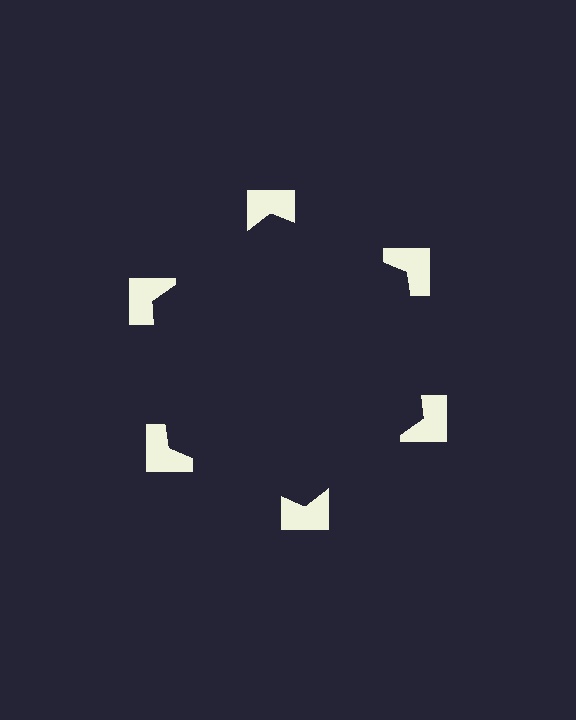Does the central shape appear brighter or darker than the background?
It typically appears slightly darker than the background, even though no actual brightness change is drawn.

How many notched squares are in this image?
There are 6 — one at each vertex of the illusory hexagon.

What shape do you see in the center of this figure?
An illusory hexagon — its edges are inferred from the aligned wedge cuts in the notched squares, not physically drawn.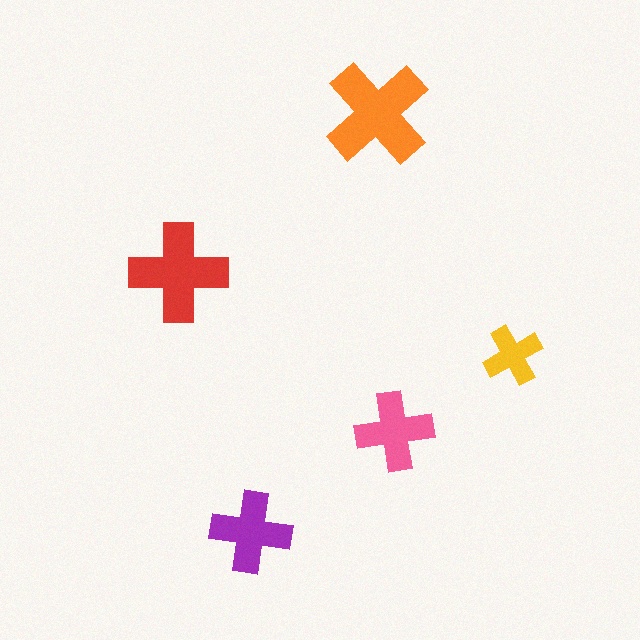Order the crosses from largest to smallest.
the orange one, the red one, the purple one, the pink one, the yellow one.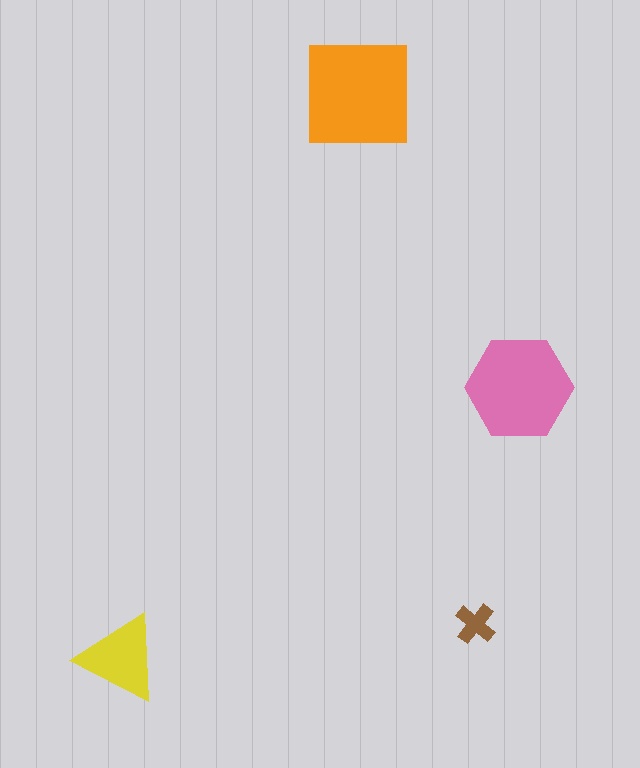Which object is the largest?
The orange square.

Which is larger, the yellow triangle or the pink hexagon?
The pink hexagon.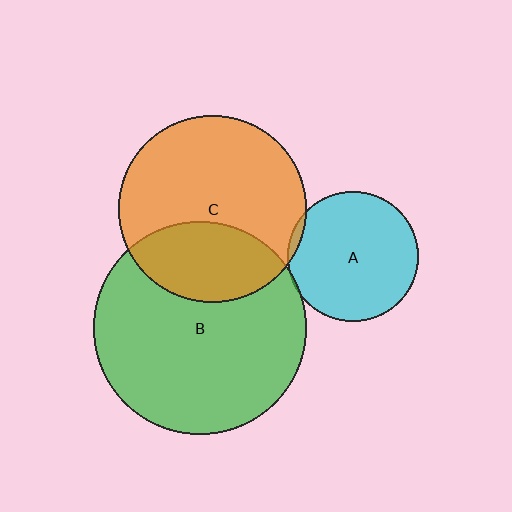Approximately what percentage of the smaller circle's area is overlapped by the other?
Approximately 5%.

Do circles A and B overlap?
Yes.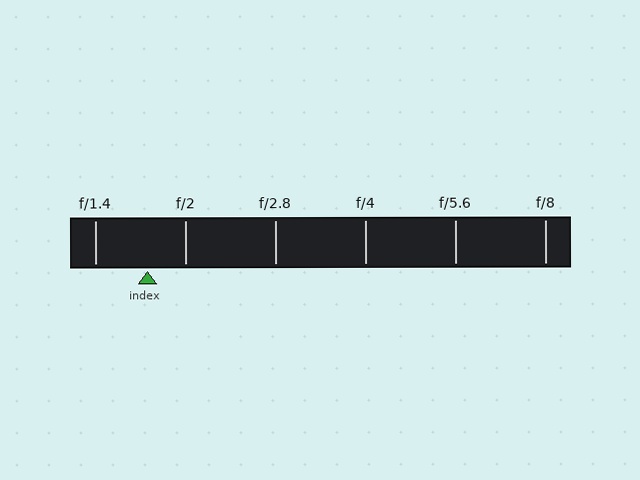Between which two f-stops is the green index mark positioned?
The index mark is between f/1.4 and f/2.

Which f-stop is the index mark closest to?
The index mark is closest to f/2.